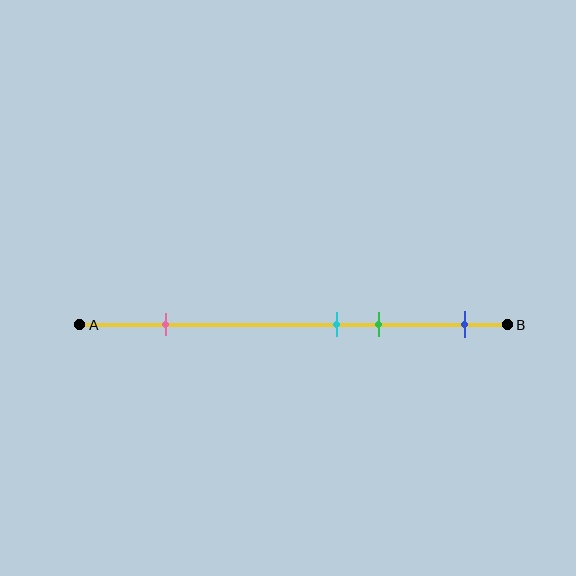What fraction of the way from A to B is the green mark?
The green mark is approximately 70% (0.7) of the way from A to B.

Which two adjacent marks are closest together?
The cyan and green marks are the closest adjacent pair.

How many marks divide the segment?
There are 4 marks dividing the segment.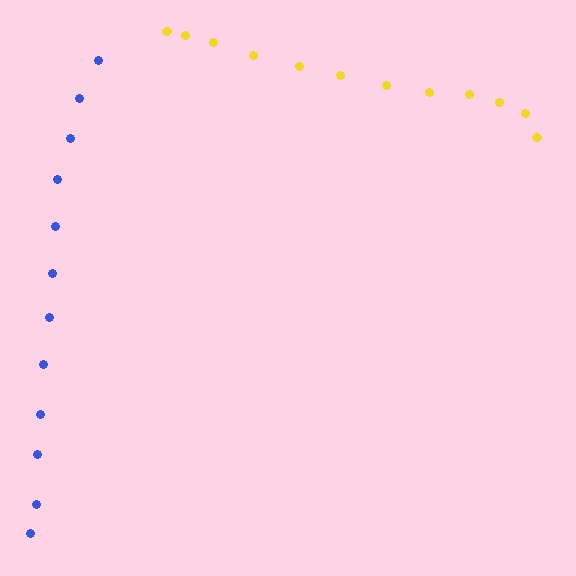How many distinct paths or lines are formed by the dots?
There are 2 distinct paths.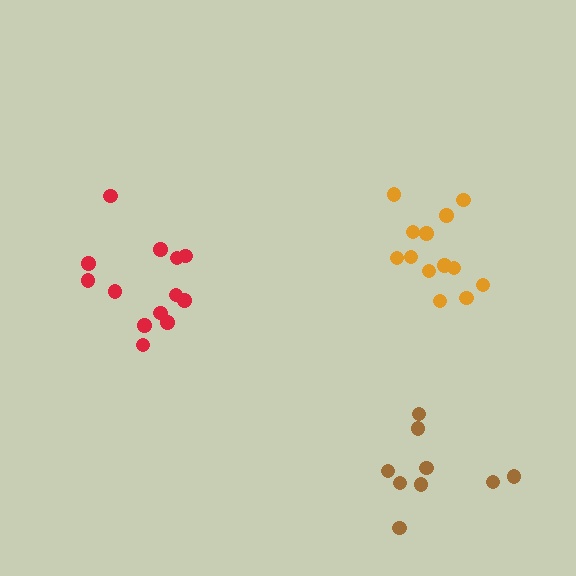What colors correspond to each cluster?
The clusters are colored: orange, brown, red.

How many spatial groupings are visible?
There are 3 spatial groupings.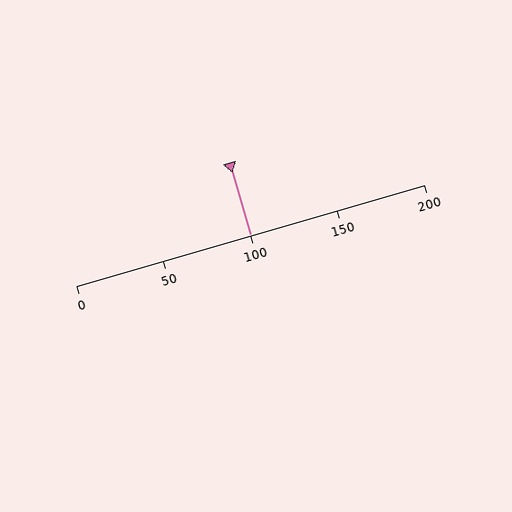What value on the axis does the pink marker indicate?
The marker indicates approximately 100.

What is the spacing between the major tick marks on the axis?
The major ticks are spaced 50 apart.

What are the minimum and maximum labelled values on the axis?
The axis runs from 0 to 200.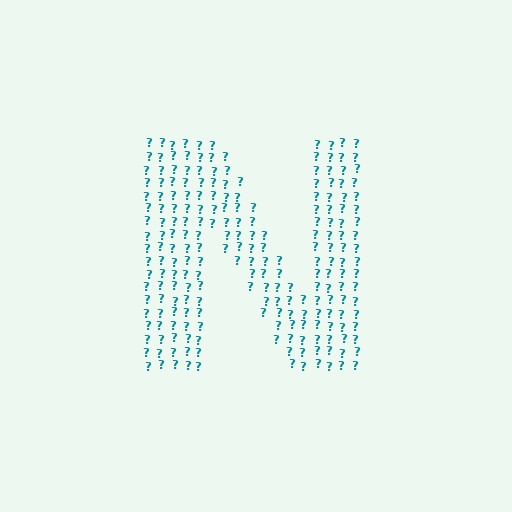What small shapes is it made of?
It is made of small question marks.